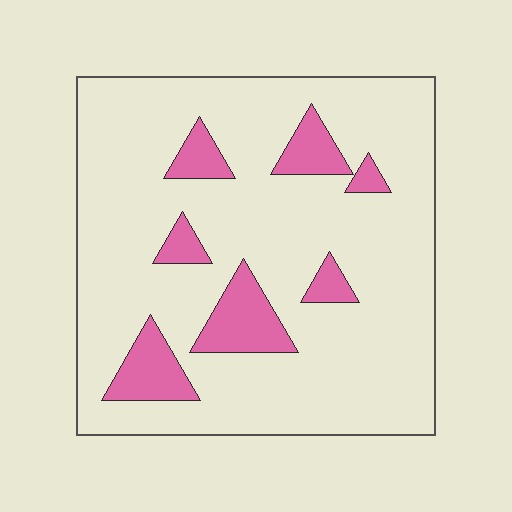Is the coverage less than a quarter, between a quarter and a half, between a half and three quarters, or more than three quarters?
Less than a quarter.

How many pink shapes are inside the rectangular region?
7.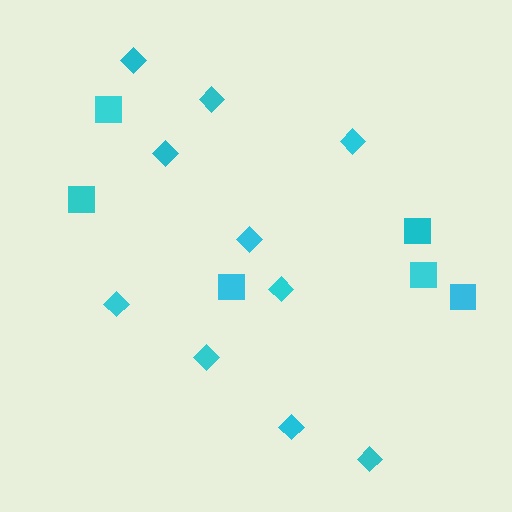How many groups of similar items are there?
There are 2 groups: one group of squares (6) and one group of diamonds (10).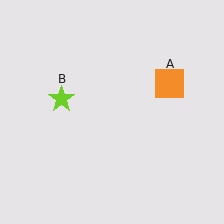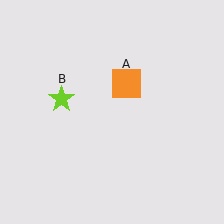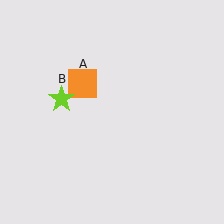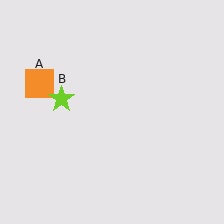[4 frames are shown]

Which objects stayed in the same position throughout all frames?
Lime star (object B) remained stationary.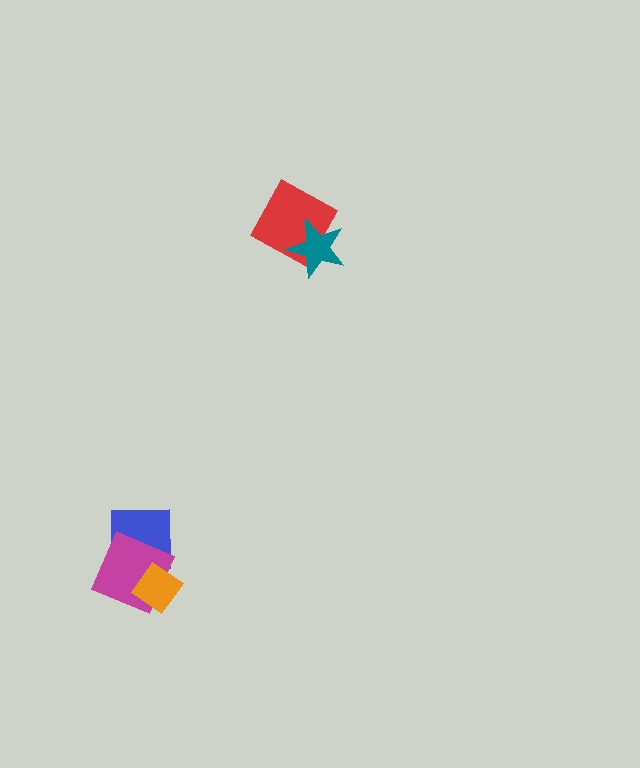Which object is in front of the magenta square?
The orange diamond is in front of the magenta square.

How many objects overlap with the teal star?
1 object overlaps with the teal star.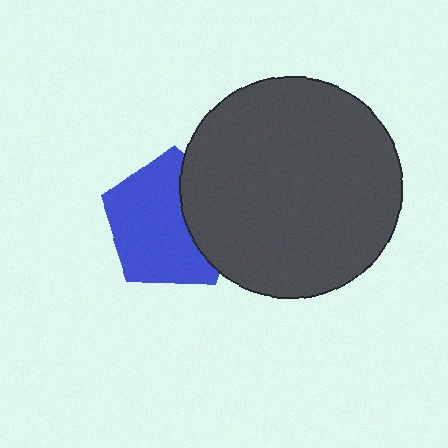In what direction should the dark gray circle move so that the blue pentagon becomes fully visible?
The dark gray circle should move right. That is the shortest direction to clear the overlap and leave the blue pentagon fully visible.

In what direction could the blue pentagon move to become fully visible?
The blue pentagon could move left. That would shift it out from behind the dark gray circle entirely.